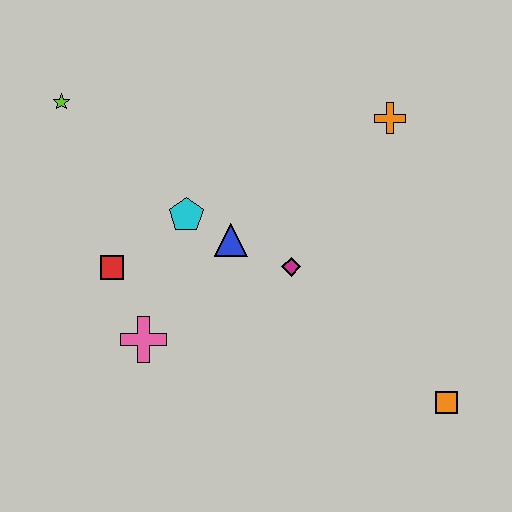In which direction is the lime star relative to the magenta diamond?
The lime star is to the left of the magenta diamond.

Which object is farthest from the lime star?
The orange square is farthest from the lime star.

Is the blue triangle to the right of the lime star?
Yes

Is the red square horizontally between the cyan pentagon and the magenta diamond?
No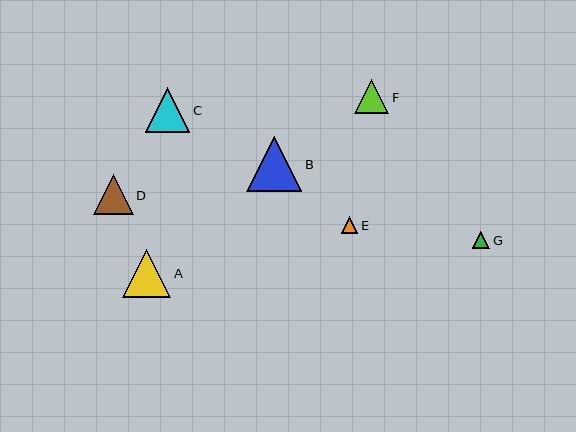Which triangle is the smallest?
Triangle E is the smallest with a size of approximately 16 pixels.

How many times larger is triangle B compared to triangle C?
Triangle B is approximately 1.2 times the size of triangle C.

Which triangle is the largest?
Triangle B is the largest with a size of approximately 55 pixels.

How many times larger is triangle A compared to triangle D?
Triangle A is approximately 1.2 times the size of triangle D.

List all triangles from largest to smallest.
From largest to smallest: B, A, C, D, F, G, E.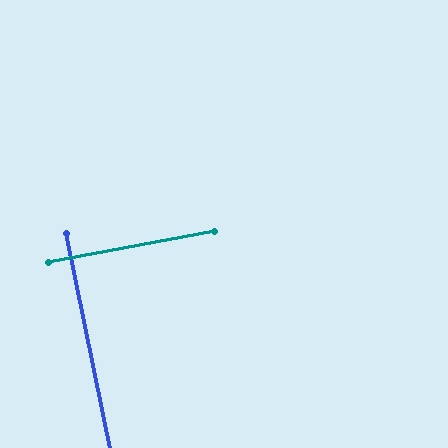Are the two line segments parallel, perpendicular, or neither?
Perpendicular — they meet at approximately 89°.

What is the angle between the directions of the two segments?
Approximately 89 degrees.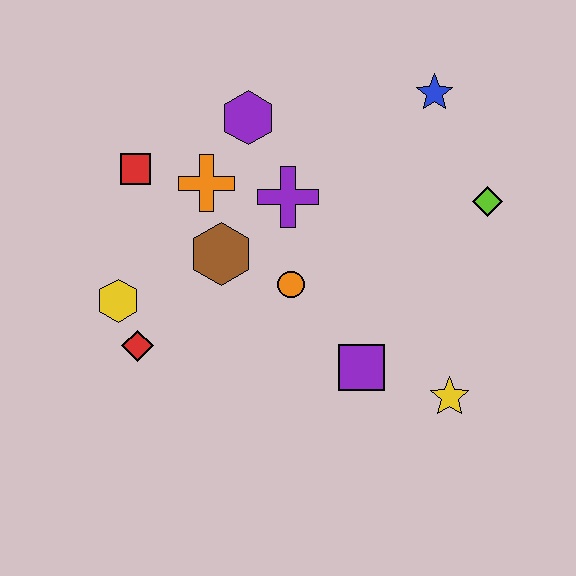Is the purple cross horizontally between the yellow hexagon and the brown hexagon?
No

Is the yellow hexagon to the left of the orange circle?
Yes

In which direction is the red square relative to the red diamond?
The red square is above the red diamond.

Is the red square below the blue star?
Yes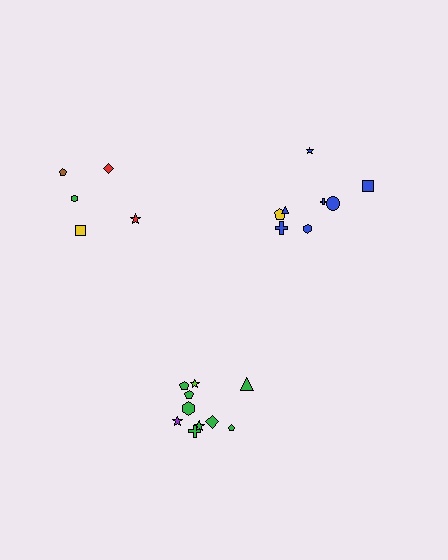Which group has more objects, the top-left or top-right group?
The top-right group.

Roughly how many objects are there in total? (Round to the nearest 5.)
Roughly 25 objects in total.